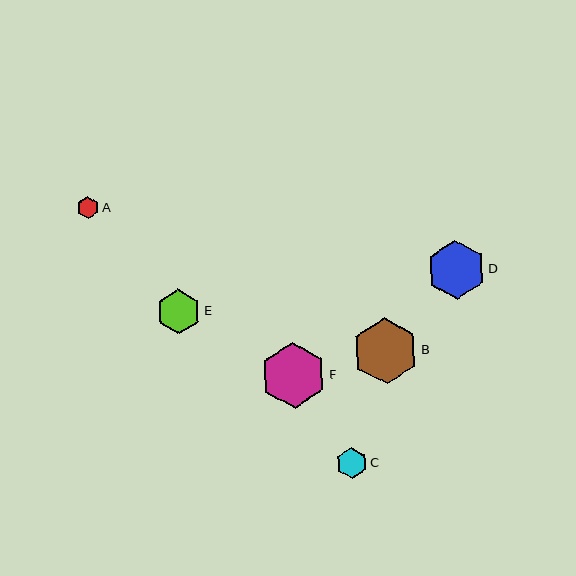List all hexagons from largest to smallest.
From largest to smallest: B, F, D, E, C, A.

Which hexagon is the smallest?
Hexagon A is the smallest with a size of approximately 22 pixels.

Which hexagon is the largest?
Hexagon B is the largest with a size of approximately 66 pixels.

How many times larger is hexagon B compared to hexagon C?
Hexagon B is approximately 2.2 times the size of hexagon C.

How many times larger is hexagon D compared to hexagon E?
Hexagon D is approximately 1.3 times the size of hexagon E.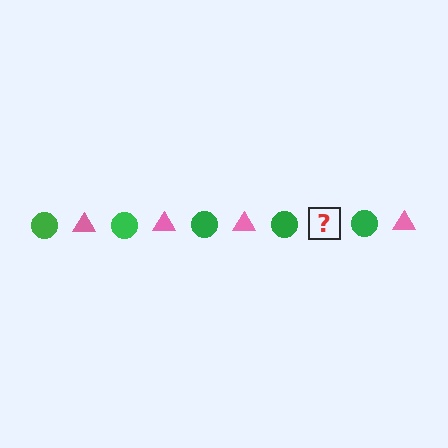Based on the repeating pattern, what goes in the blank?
The blank should be a pink triangle.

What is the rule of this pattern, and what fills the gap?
The rule is that the pattern alternates between green circle and pink triangle. The gap should be filled with a pink triangle.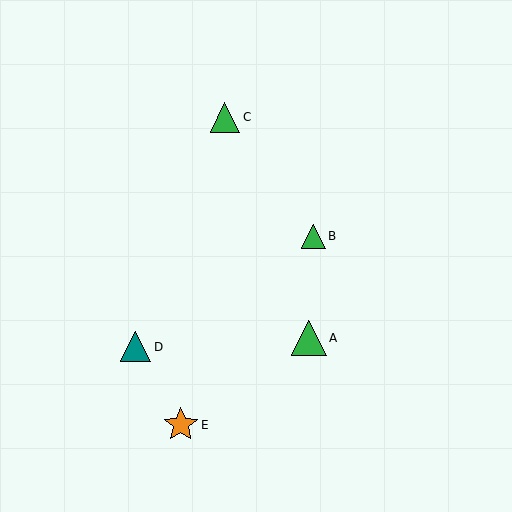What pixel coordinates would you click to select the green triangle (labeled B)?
Click at (313, 236) to select the green triangle B.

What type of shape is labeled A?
Shape A is a green triangle.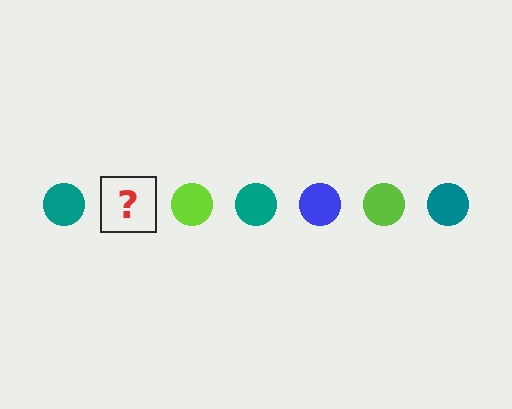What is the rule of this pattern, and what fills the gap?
The rule is that the pattern cycles through teal, blue, lime circles. The gap should be filled with a blue circle.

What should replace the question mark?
The question mark should be replaced with a blue circle.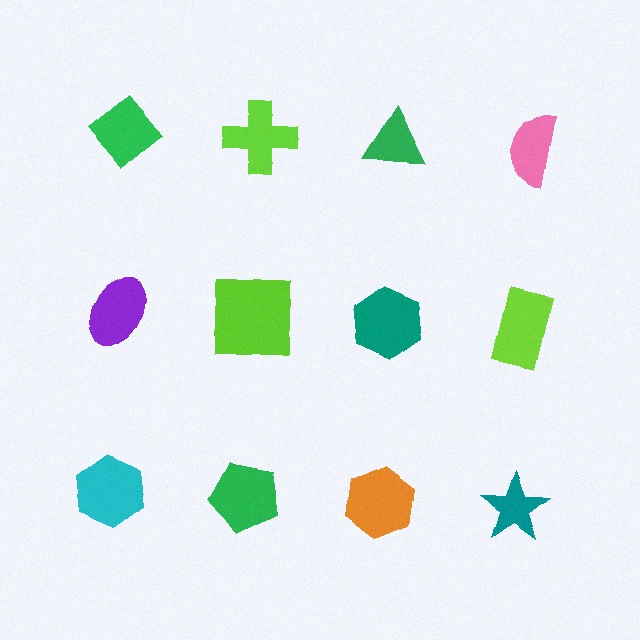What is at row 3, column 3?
An orange hexagon.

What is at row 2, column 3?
A teal hexagon.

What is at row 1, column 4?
A pink semicircle.